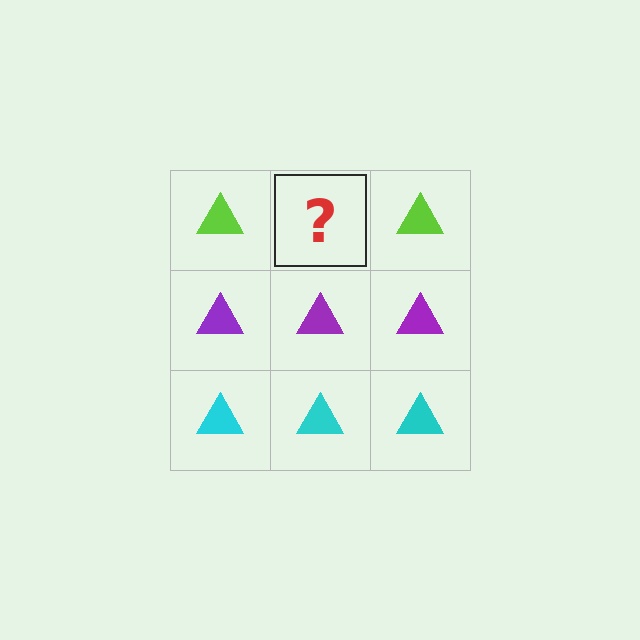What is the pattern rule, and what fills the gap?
The rule is that each row has a consistent color. The gap should be filled with a lime triangle.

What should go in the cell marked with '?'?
The missing cell should contain a lime triangle.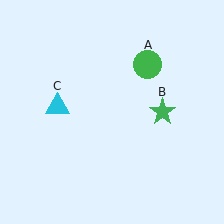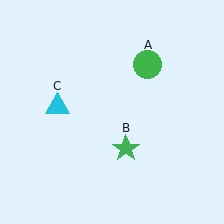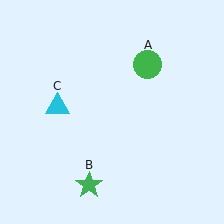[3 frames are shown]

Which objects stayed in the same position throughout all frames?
Green circle (object A) and cyan triangle (object C) remained stationary.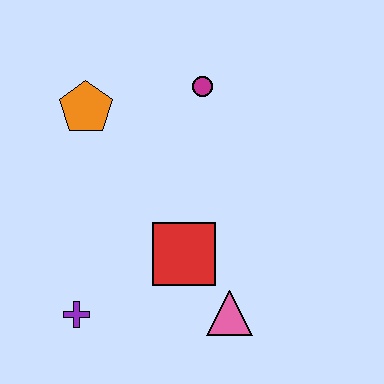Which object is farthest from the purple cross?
The magenta circle is farthest from the purple cross.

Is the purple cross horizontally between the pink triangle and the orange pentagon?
No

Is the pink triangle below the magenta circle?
Yes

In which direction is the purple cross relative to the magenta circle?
The purple cross is below the magenta circle.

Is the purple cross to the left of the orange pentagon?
Yes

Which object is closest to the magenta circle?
The orange pentagon is closest to the magenta circle.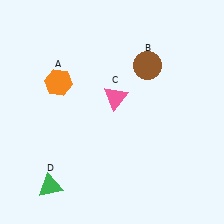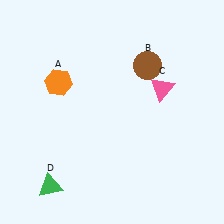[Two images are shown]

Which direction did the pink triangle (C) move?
The pink triangle (C) moved right.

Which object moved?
The pink triangle (C) moved right.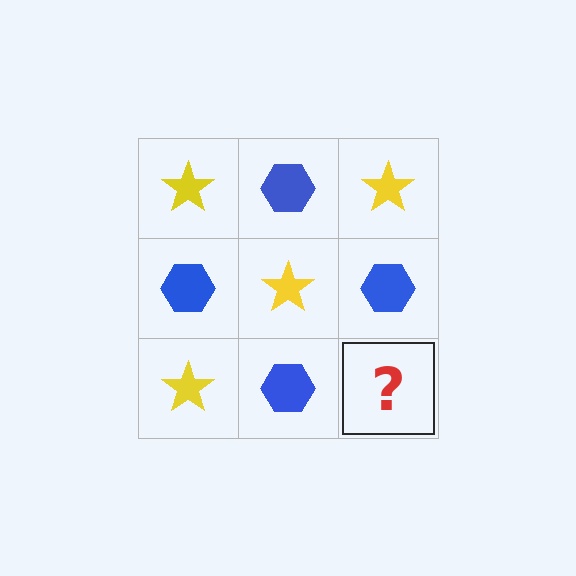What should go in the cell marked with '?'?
The missing cell should contain a yellow star.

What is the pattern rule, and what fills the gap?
The rule is that it alternates yellow star and blue hexagon in a checkerboard pattern. The gap should be filled with a yellow star.